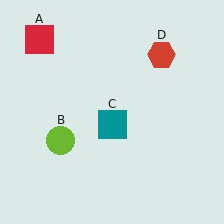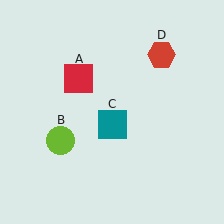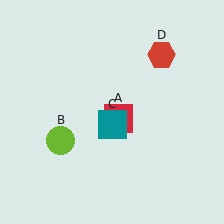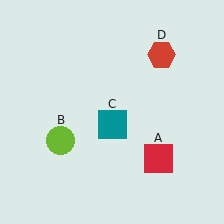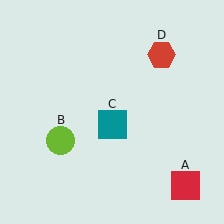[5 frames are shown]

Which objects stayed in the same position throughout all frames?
Lime circle (object B) and teal square (object C) and red hexagon (object D) remained stationary.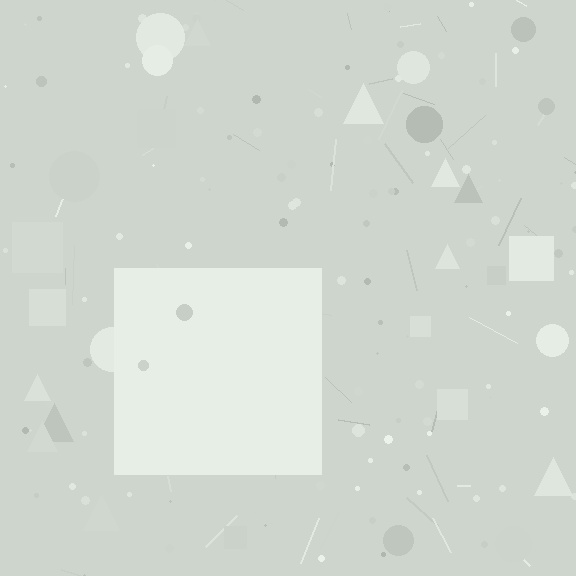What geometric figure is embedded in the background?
A square is embedded in the background.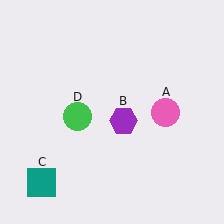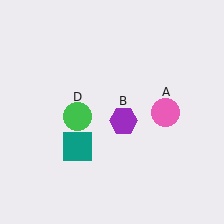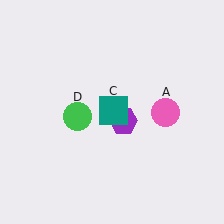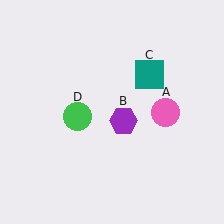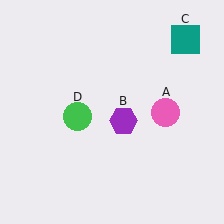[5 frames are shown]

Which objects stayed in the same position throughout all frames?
Pink circle (object A) and purple hexagon (object B) and green circle (object D) remained stationary.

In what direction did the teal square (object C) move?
The teal square (object C) moved up and to the right.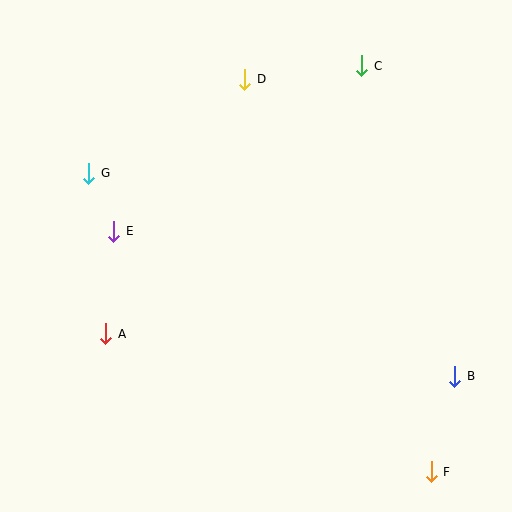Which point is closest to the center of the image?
Point E at (114, 231) is closest to the center.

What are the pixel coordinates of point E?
Point E is at (114, 231).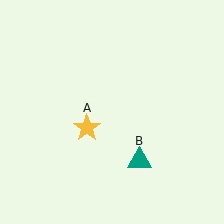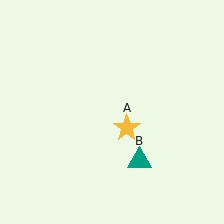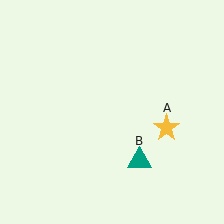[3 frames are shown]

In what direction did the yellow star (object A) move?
The yellow star (object A) moved right.